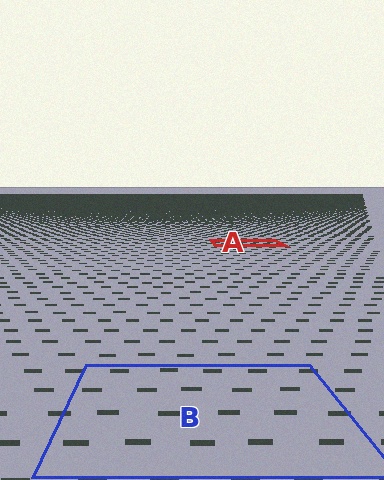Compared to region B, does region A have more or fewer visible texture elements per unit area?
Region A has more texture elements per unit area — they are packed more densely because it is farther away.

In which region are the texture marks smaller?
The texture marks are smaller in region A, because it is farther away.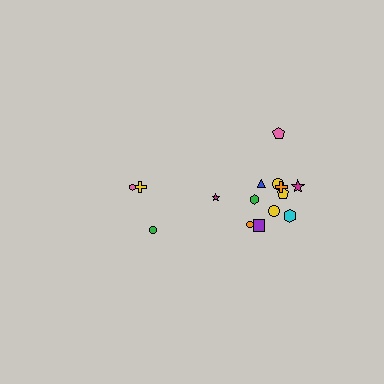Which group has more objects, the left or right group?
The right group.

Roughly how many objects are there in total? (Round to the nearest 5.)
Roughly 15 objects in total.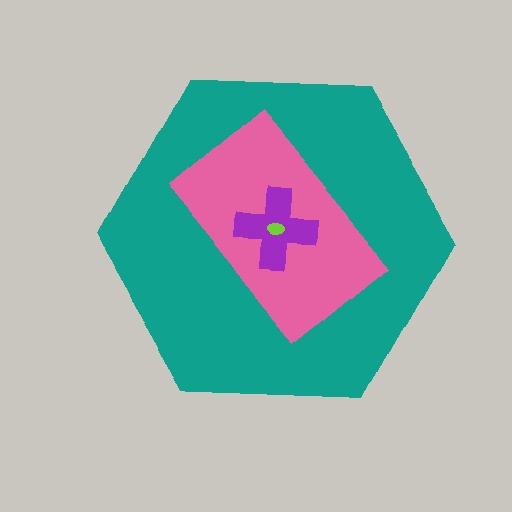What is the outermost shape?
The teal hexagon.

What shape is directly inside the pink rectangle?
The purple cross.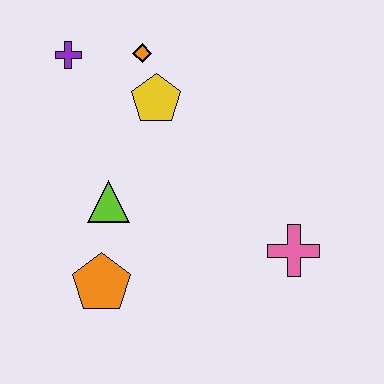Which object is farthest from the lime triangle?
The pink cross is farthest from the lime triangle.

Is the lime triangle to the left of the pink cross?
Yes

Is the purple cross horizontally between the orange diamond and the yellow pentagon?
No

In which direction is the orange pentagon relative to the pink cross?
The orange pentagon is to the left of the pink cross.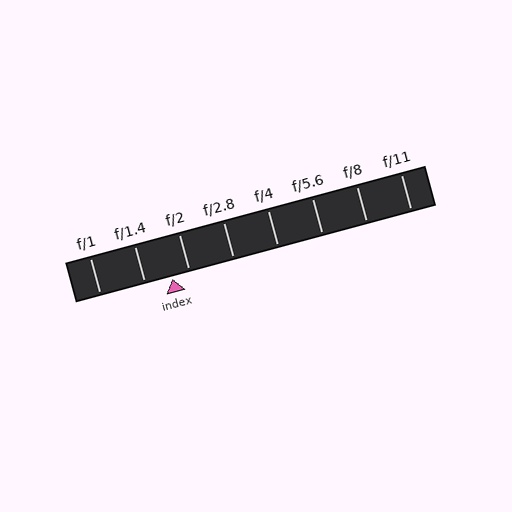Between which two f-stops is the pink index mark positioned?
The index mark is between f/1.4 and f/2.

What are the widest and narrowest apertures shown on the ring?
The widest aperture shown is f/1 and the narrowest is f/11.